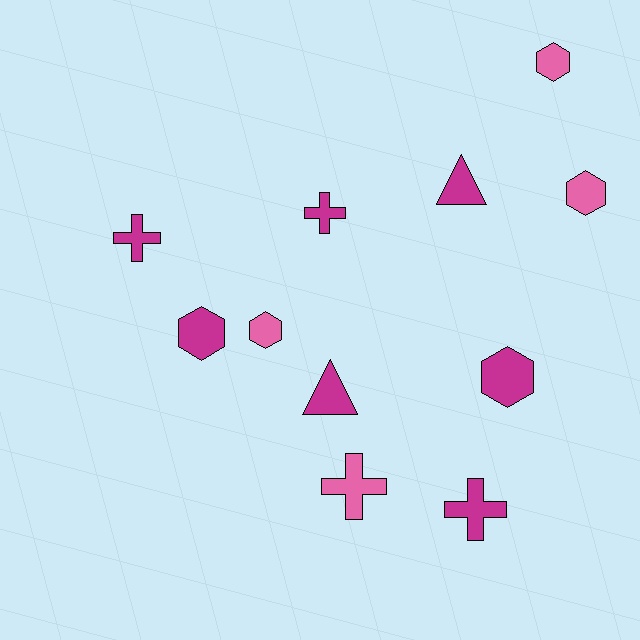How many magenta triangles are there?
There are 2 magenta triangles.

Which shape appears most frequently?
Hexagon, with 5 objects.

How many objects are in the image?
There are 11 objects.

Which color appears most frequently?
Magenta, with 7 objects.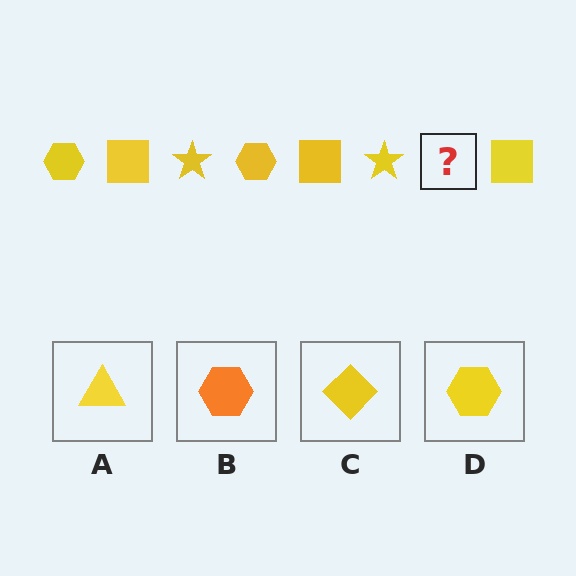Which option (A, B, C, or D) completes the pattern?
D.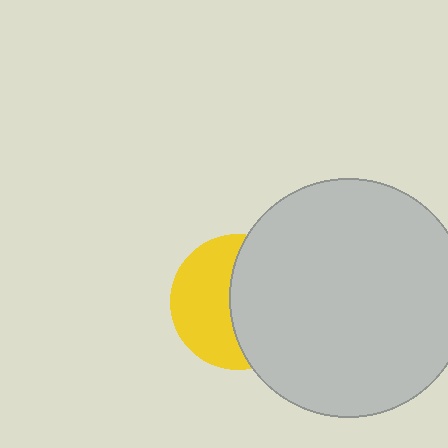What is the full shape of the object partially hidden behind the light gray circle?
The partially hidden object is a yellow circle.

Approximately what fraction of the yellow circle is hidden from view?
Roughly 52% of the yellow circle is hidden behind the light gray circle.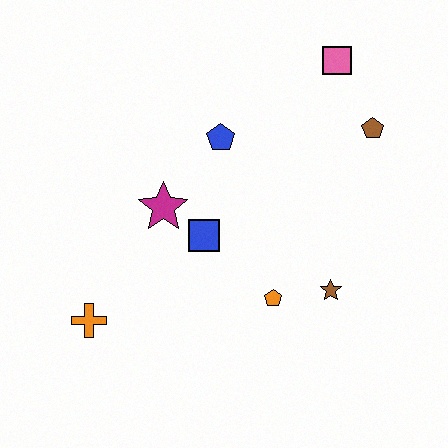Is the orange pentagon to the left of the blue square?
No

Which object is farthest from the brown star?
The orange cross is farthest from the brown star.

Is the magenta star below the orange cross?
No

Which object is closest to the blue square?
The magenta star is closest to the blue square.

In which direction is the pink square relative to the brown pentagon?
The pink square is above the brown pentagon.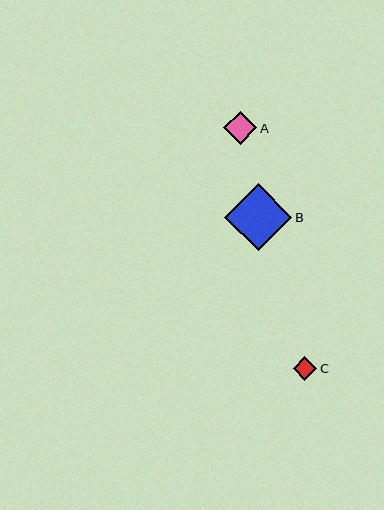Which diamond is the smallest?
Diamond C is the smallest with a size of approximately 24 pixels.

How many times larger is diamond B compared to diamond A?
Diamond B is approximately 2.0 times the size of diamond A.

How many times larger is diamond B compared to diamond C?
Diamond B is approximately 2.9 times the size of diamond C.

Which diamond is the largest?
Diamond B is the largest with a size of approximately 67 pixels.